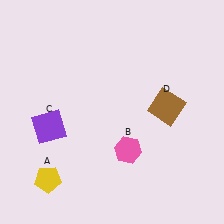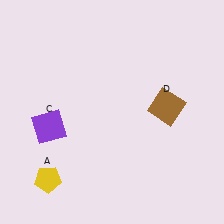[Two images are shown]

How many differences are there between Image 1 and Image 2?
There is 1 difference between the two images.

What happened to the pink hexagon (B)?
The pink hexagon (B) was removed in Image 2. It was in the bottom-right area of Image 1.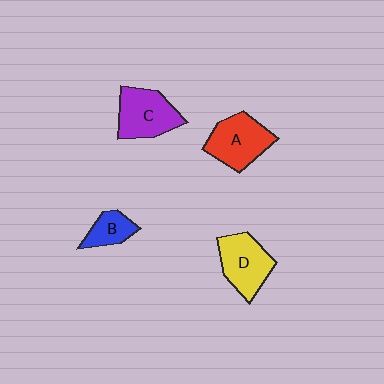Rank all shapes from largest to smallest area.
From largest to smallest: C (purple), A (red), D (yellow), B (blue).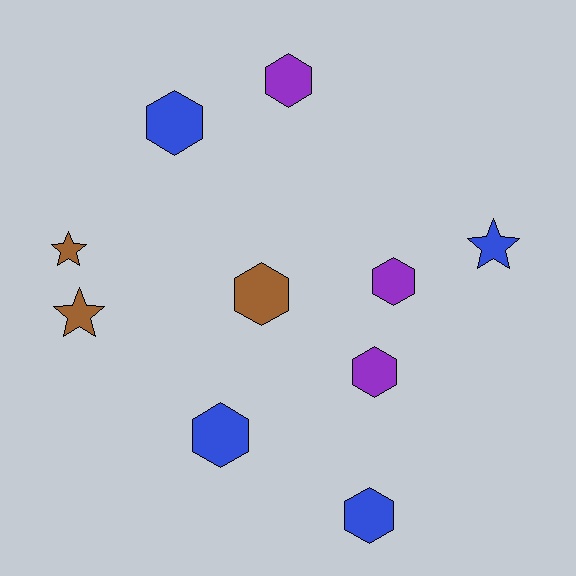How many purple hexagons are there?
There are 3 purple hexagons.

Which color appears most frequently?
Blue, with 4 objects.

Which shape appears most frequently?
Hexagon, with 7 objects.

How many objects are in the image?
There are 10 objects.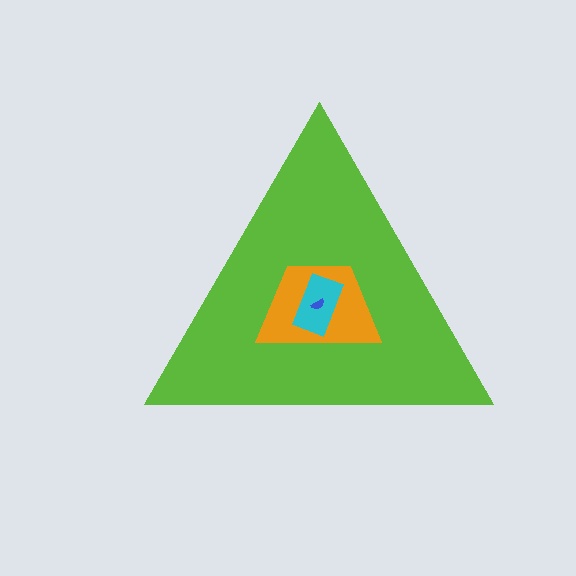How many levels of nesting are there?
4.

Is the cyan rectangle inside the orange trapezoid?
Yes.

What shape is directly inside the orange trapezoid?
The cyan rectangle.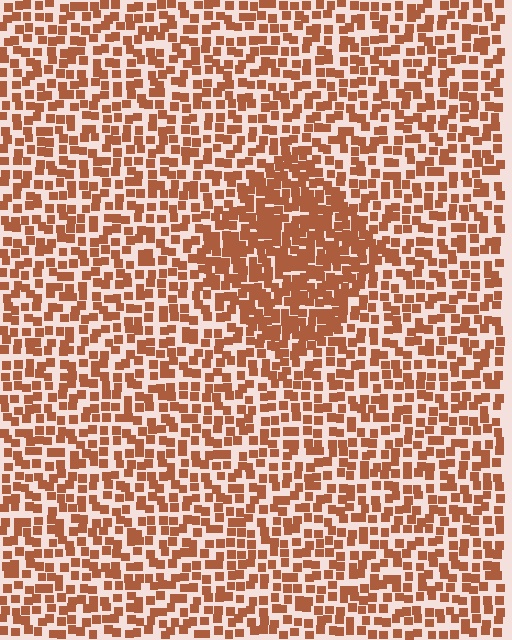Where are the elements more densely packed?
The elements are more densely packed inside the diamond boundary.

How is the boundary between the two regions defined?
The boundary is defined by a change in element density (approximately 1.7x ratio). All elements are the same color, size, and shape.